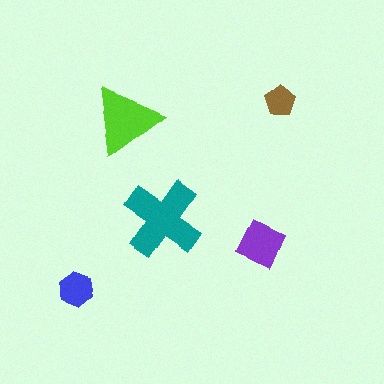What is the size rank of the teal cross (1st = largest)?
1st.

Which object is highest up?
The brown pentagon is topmost.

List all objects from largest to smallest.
The teal cross, the lime triangle, the purple square, the blue hexagon, the brown pentagon.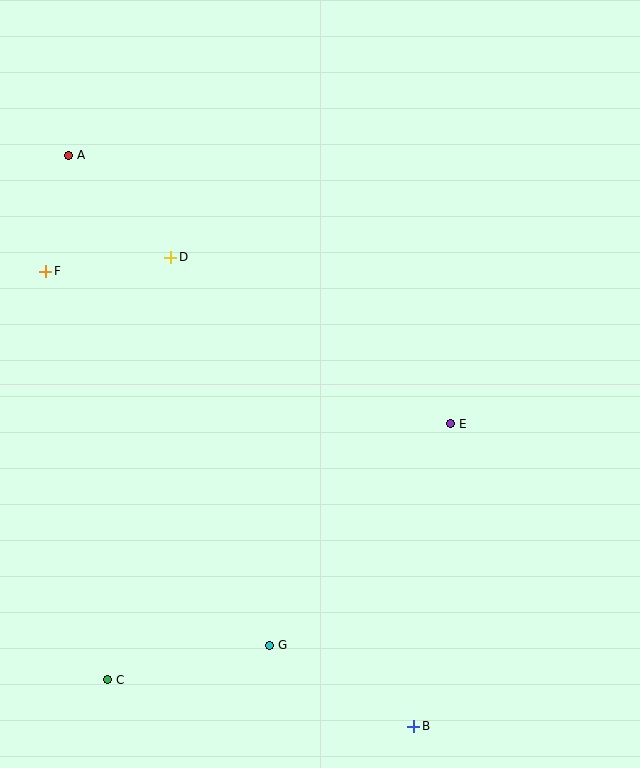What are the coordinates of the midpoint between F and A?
The midpoint between F and A is at (57, 213).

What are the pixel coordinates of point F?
Point F is at (46, 271).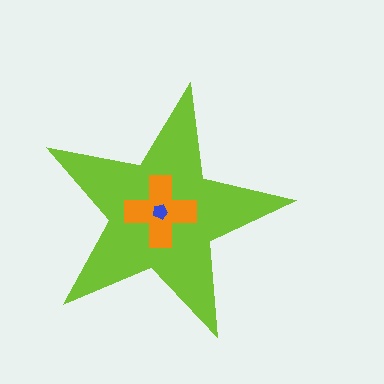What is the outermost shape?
The lime star.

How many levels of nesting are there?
3.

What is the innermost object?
The blue pentagon.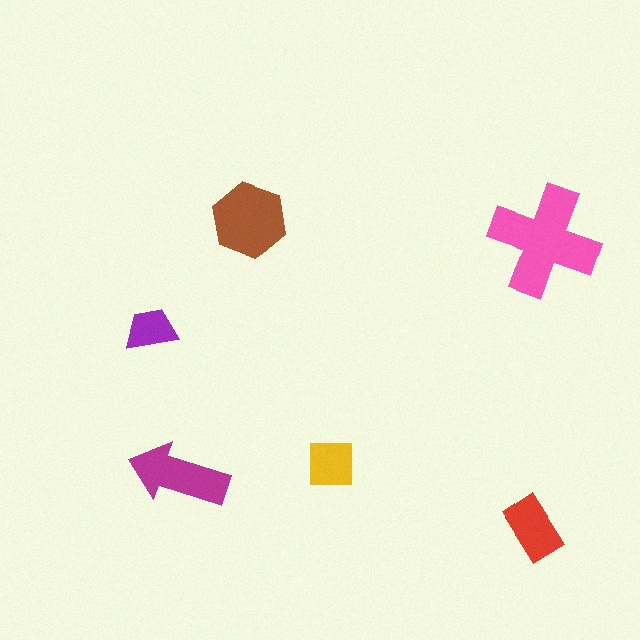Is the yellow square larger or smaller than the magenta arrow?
Smaller.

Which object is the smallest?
The purple trapezoid.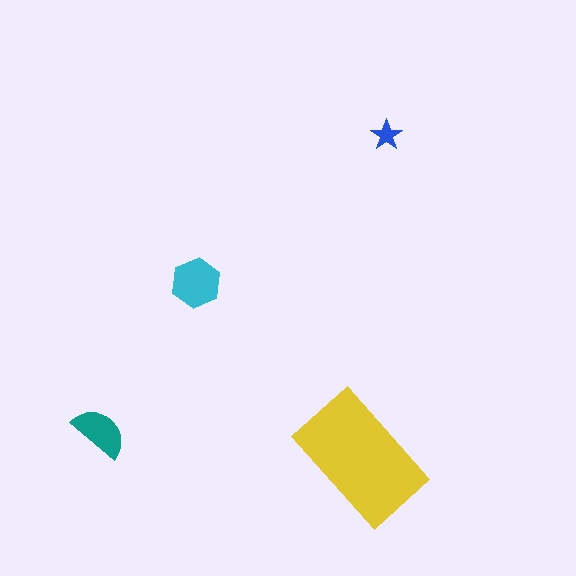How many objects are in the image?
There are 4 objects in the image.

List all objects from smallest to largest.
The blue star, the teal semicircle, the cyan hexagon, the yellow rectangle.